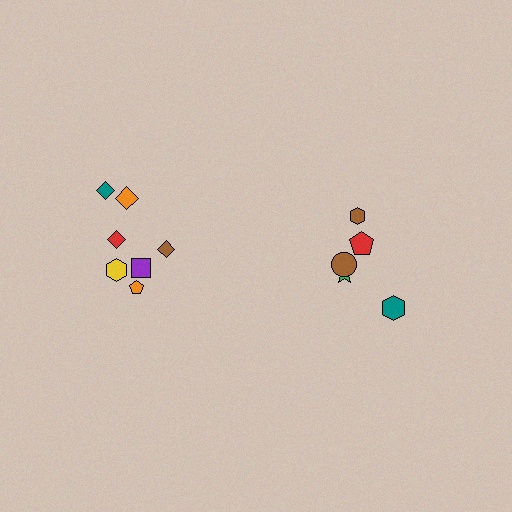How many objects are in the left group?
There are 7 objects.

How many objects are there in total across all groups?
There are 12 objects.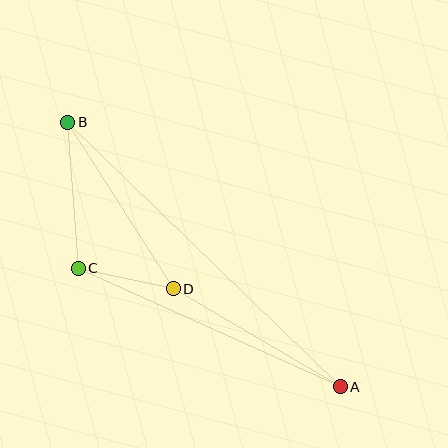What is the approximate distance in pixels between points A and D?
The distance between A and D is approximately 194 pixels.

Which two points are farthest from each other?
Points A and B are farthest from each other.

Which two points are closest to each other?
Points C and D are closest to each other.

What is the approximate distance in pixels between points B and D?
The distance between B and D is approximately 197 pixels.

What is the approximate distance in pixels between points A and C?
The distance between A and C is approximately 287 pixels.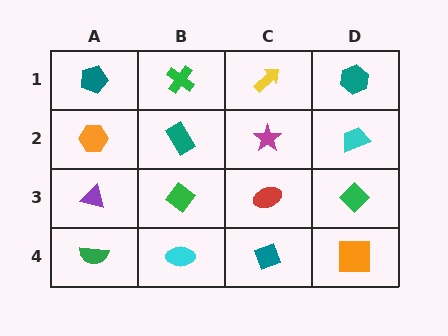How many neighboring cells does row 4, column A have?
2.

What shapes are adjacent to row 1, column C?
A magenta star (row 2, column C), a green cross (row 1, column B), a teal hexagon (row 1, column D).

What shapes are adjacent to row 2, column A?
A teal pentagon (row 1, column A), a purple triangle (row 3, column A), a teal rectangle (row 2, column B).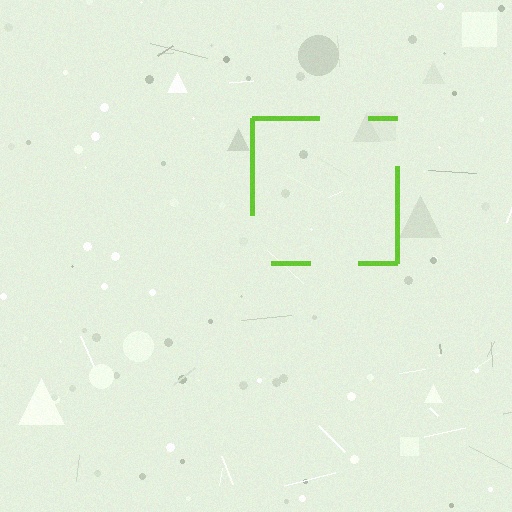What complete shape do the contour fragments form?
The contour fragments form a square.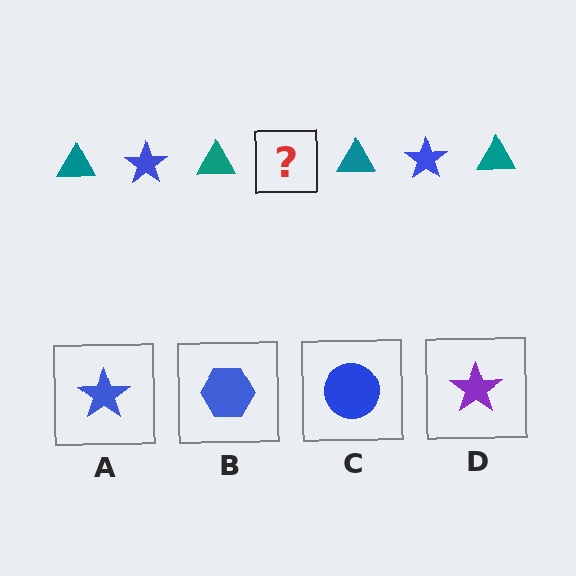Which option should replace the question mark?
Option A.